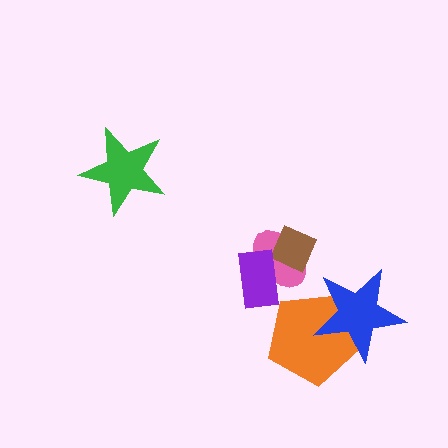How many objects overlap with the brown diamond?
2 objects overlap with the brown diamond.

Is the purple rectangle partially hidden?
No, no other shape covers it.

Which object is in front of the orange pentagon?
The blue star is in front of the orange pentagon.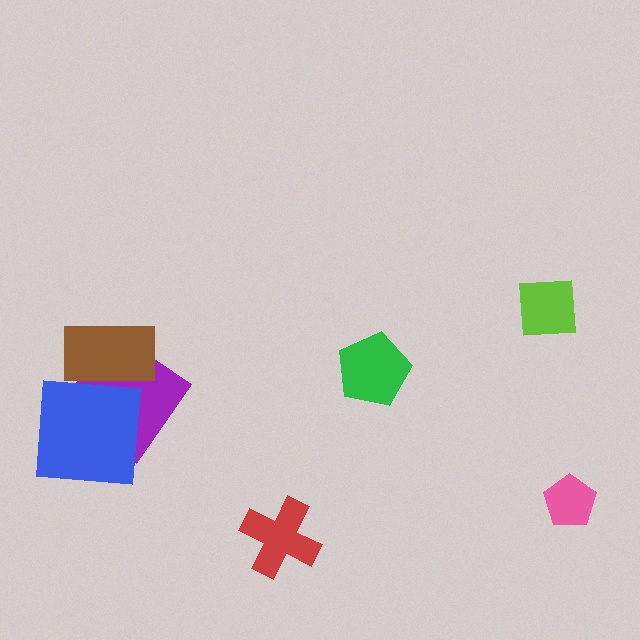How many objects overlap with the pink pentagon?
0 objects overlap with the pink pentagon.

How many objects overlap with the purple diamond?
2 objects overlap with the purple diamond.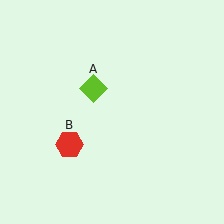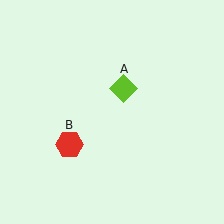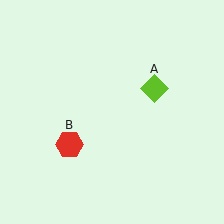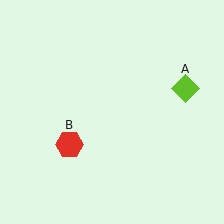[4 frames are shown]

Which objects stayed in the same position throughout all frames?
Red hexagon (object B) remained stationary.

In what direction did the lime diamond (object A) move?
The lime diamond (object A) moved right.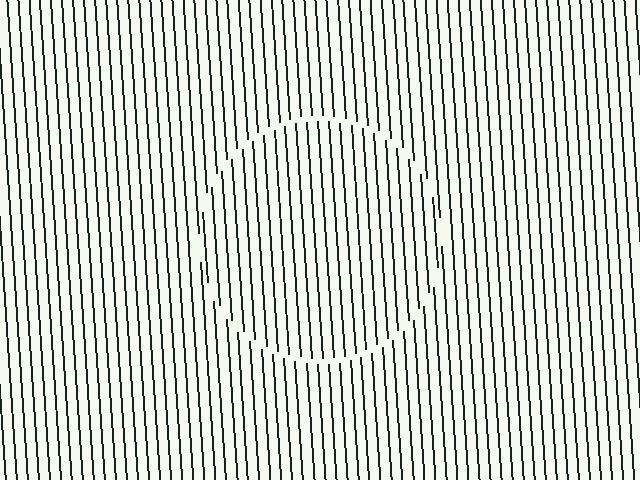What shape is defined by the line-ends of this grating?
An illusory circle. The interior of the shape contains the same grating, shifted by half a period — the contour is defined by the phase discontinuity where line-ends from the inner and outer gratings abut.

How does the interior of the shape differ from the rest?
The interior of the shape contains the same grating, shifted by half a period — the contour is defined by the phase discontinuity where line-ends from the inner and outer gratings abut.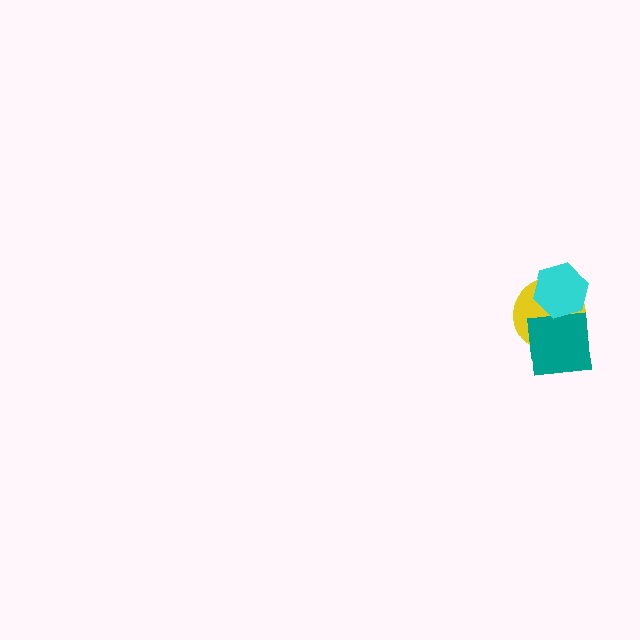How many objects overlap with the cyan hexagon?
2 objects overlap with the cyan hexagon.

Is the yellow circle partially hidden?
Yes, it is partially covered by another shape.